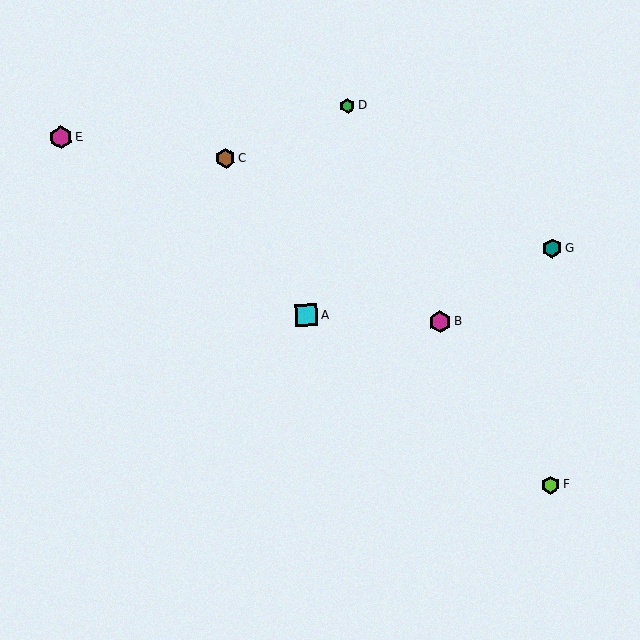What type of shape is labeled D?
Shape D is a green hexagon.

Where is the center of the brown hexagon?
The center of the brown hexagon is at (225, 158).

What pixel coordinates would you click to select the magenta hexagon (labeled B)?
Click at (440, 322) to select the magenta hexagon B.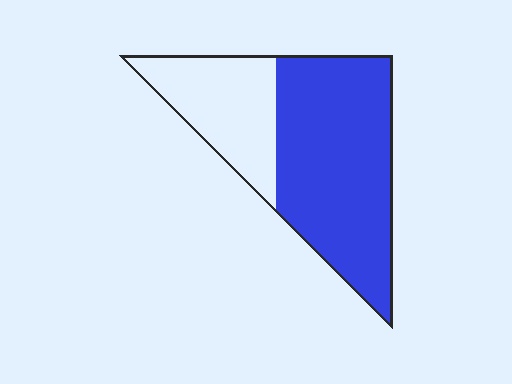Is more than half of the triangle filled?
Yes.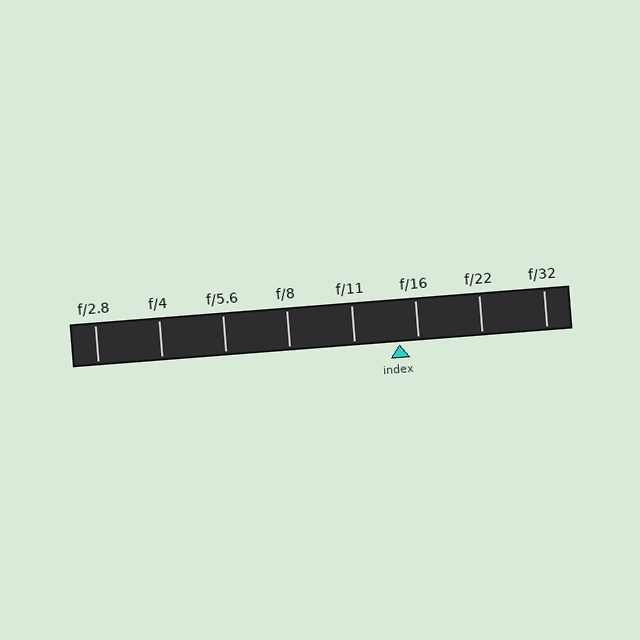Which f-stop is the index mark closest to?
The index mark is closest to f/16.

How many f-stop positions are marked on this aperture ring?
There are 8 f-stop positions marked.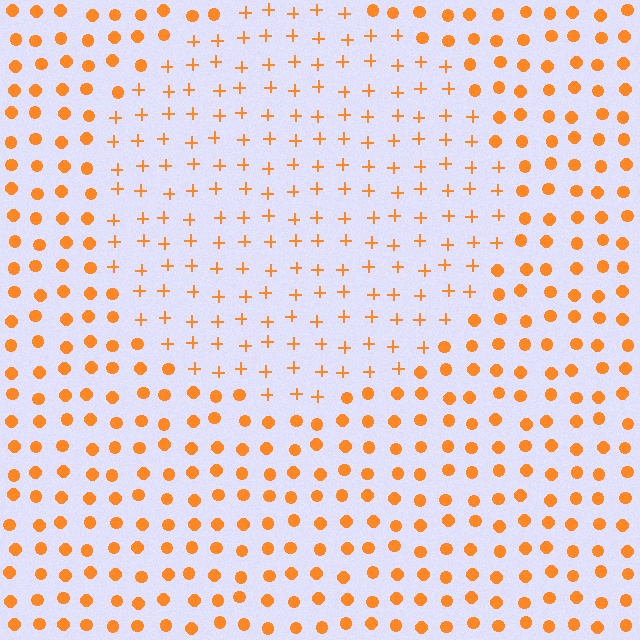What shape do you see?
I see a circle.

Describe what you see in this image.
The image is filled with small orange elements arranged in a uniform grid. A circle-shaped region contains plus signs, while the surrounding area contains circles. The boundary is defined purely by the change in element shape.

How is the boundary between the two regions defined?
The boundary is defined by a change in element shape: plus signs inside vs. circles outside. All elements share the same color and spacing.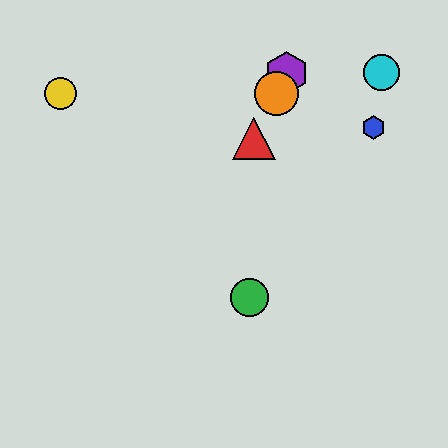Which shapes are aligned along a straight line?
The red triangle, the purple hexagon, the orange circle are aligned along a straight line.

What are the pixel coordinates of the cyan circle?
The cyan circle is at (382, 73).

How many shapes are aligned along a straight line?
3 shapes (the red triangle, the purple hexagon, the orange circle) are aligned along a straight line.